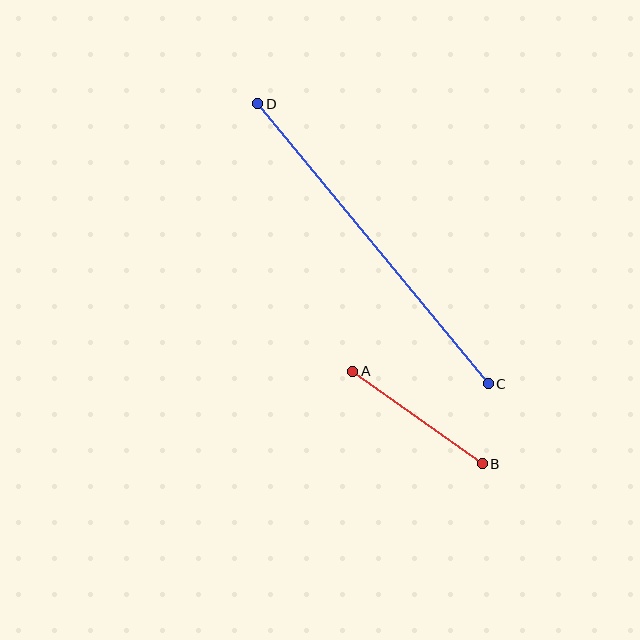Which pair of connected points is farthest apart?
Points C and D are farthest apart.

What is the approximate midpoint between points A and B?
The midpoint is at approximately (418, 417) pixels.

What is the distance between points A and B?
The distance is approximately 160 pixels.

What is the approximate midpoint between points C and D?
The midpoint is at approximately (373, 244) pixels.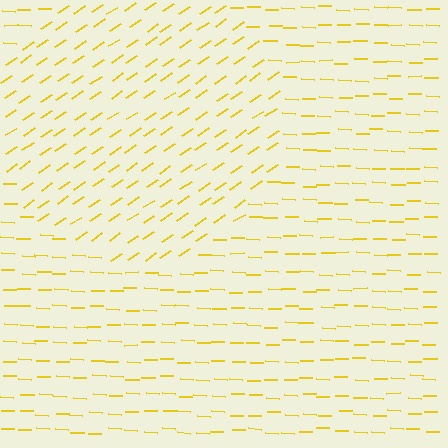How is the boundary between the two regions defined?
The boundary is defined purely by a change in line orientation (approximately 36 degrees difference). All lines are the same color and thickness.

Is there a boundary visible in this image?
Yes, there is a texture boundary formed by a change in line orientation.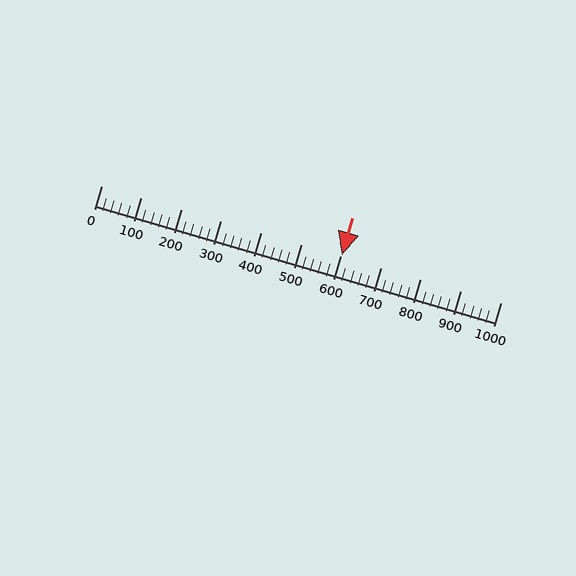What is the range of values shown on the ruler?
The ruler shows values from 0 to 1000.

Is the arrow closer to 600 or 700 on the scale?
The arrow is closer to 600.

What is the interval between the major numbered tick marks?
The major tick marks are spaced 100 units apart.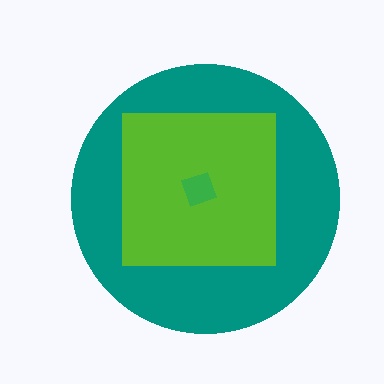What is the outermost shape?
The teal circle.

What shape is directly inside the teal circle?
The lime square.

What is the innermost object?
The green diamond.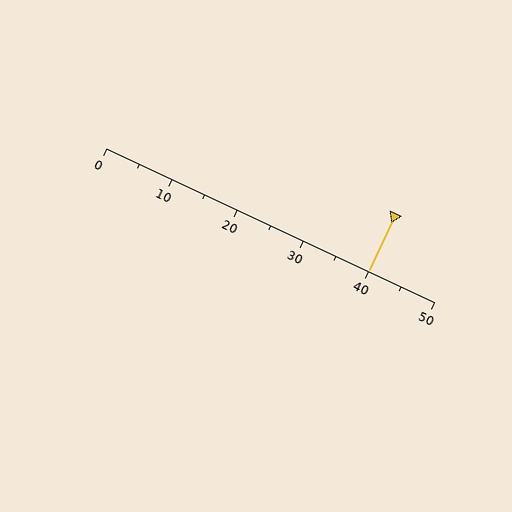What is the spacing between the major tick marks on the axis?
The major ticks are spaced 10 apart.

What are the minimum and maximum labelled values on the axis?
The axis runs from 0 to 50.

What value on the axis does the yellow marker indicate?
The marker indicates approximately 40.